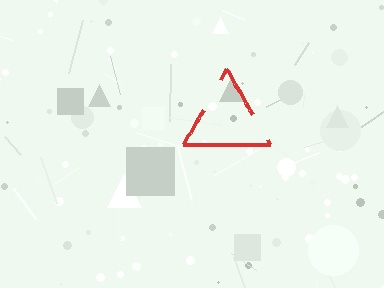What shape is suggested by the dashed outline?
The dashed outline suggests a triangle.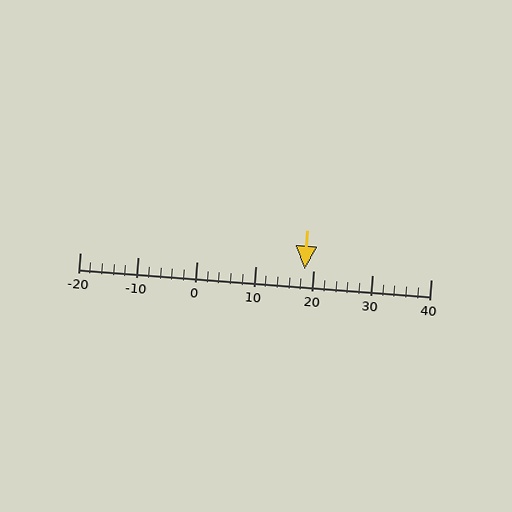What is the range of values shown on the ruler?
The ruler shows values from -20 to 40.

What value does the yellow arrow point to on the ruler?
The yellow arrow points to approximately 18.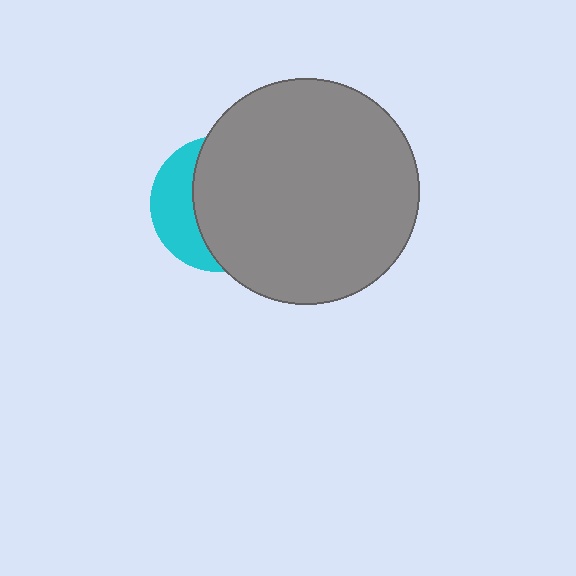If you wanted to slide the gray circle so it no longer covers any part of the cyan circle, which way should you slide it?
Slide it right — that is the most direct way to separate the two shapes.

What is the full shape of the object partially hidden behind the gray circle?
The partially hidden object is a cyan circle.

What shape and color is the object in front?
The object in front is a gray circle.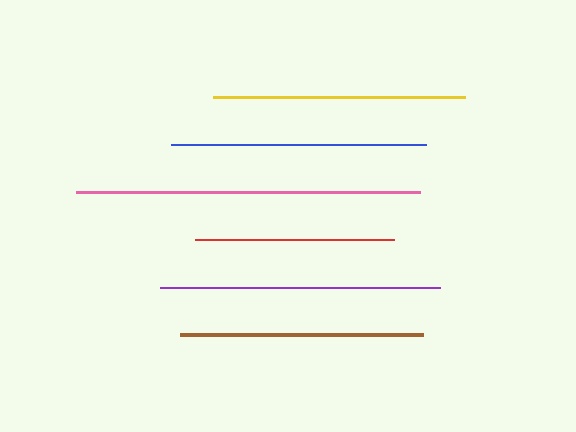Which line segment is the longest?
The pink line is the longest at approximately 344 pixels.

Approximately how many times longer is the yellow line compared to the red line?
The yellow line is approximately 1.3 times the length of the red line.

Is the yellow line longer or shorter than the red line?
The yellow line is longer than the red line.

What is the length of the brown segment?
The brown segment is approximately 244 pixels long.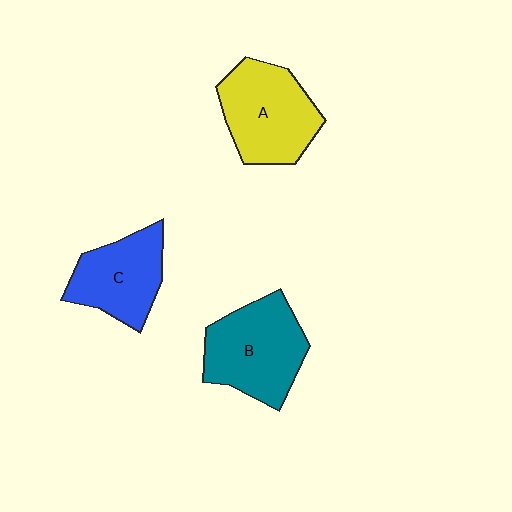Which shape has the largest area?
Shape B (teal).